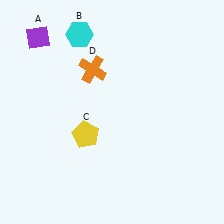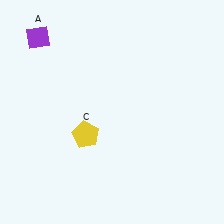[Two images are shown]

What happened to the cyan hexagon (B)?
The cyan hexagon (B) was removed in Image 2. It was in the top-left area of Image 1.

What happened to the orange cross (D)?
The orange cross (D) was removed in Image 2. It was in the top-left area of Image 1.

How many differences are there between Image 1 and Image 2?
There are 2 differences between the two images.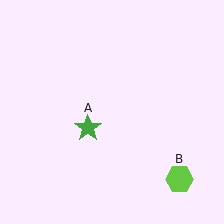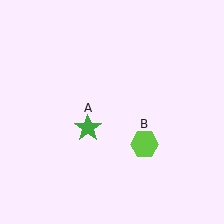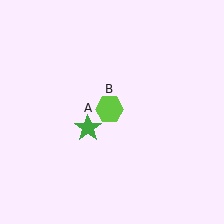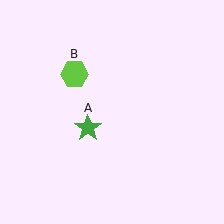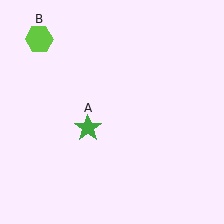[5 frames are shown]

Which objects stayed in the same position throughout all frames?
Green star (object A) remained stationary.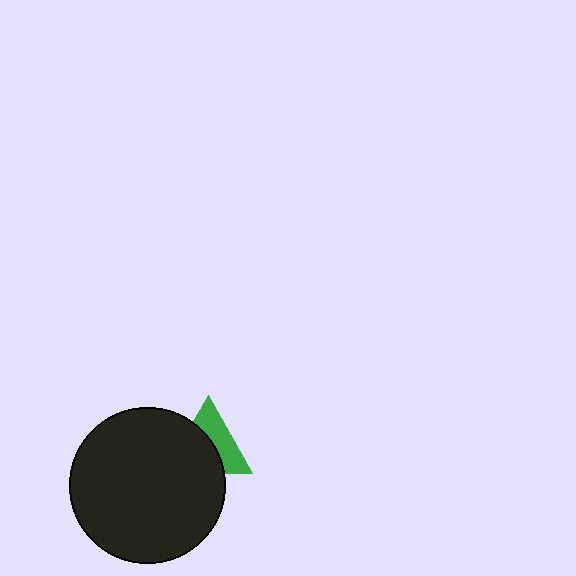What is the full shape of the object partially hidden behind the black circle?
The partially hidden object is a green triangle.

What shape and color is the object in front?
The object in front is a black circle.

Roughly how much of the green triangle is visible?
About half of it is visible (roughly 47%).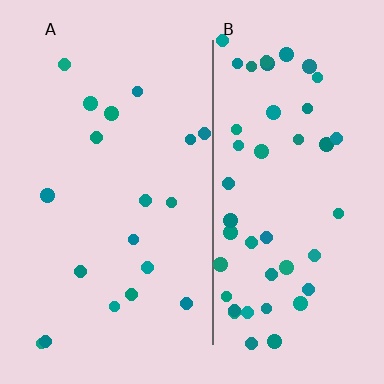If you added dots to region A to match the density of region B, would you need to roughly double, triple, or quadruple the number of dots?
Approximately triple.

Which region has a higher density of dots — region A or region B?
B (the right).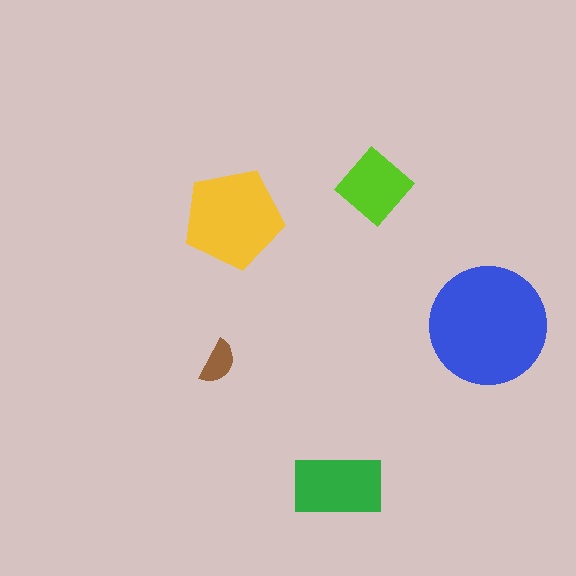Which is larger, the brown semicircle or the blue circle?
The blue circle.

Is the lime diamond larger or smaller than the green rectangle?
Smaller.